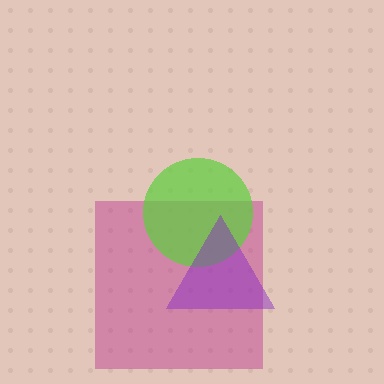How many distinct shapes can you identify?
There are 3 distinct shapes: a magenta square, a lime circle, a purple triangle.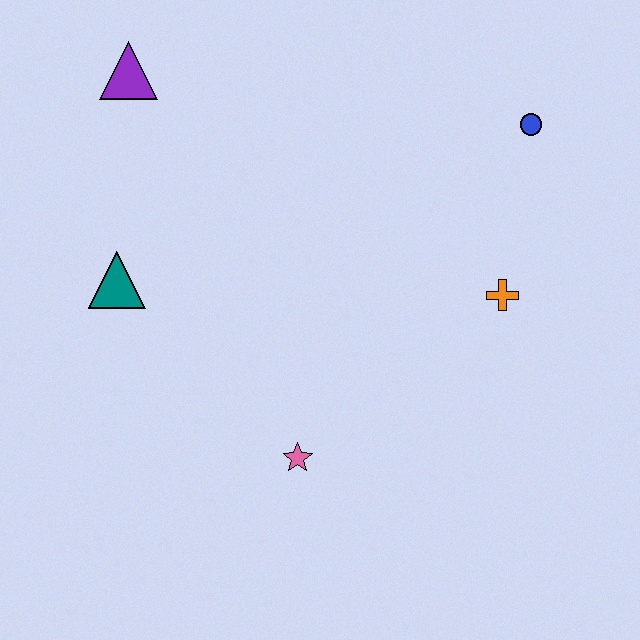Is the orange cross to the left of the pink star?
No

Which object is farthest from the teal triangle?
The blue circle is farthest from the teal triangle.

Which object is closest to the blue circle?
The orange cross is closest to the blue circle.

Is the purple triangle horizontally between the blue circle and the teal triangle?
Yes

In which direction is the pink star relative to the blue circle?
The pink star is below the blue circle.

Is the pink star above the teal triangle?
No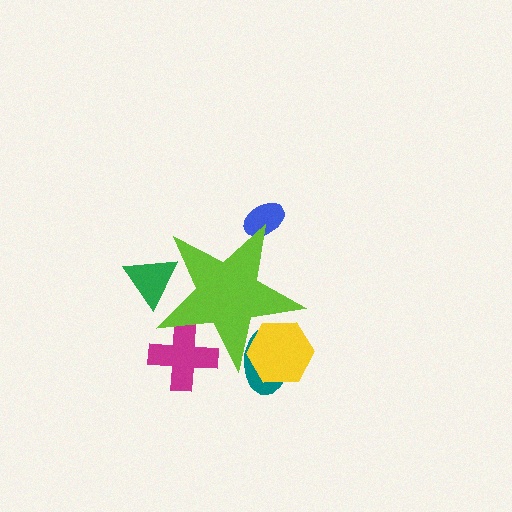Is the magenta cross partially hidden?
Yes, the magenta cross is partially hidden behind the lime star.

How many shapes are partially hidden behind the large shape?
5 shapes are partially hidden.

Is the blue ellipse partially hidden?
Yes, the blue ellipse is partially hidden behind the lime star.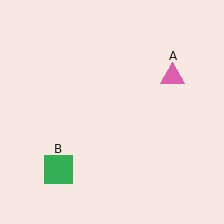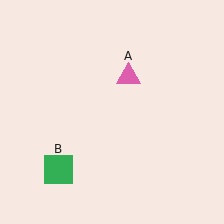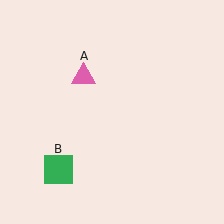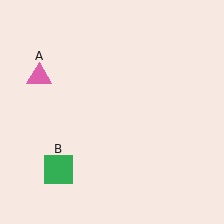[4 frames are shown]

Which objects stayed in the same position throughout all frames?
Green square (object B) remained stationary.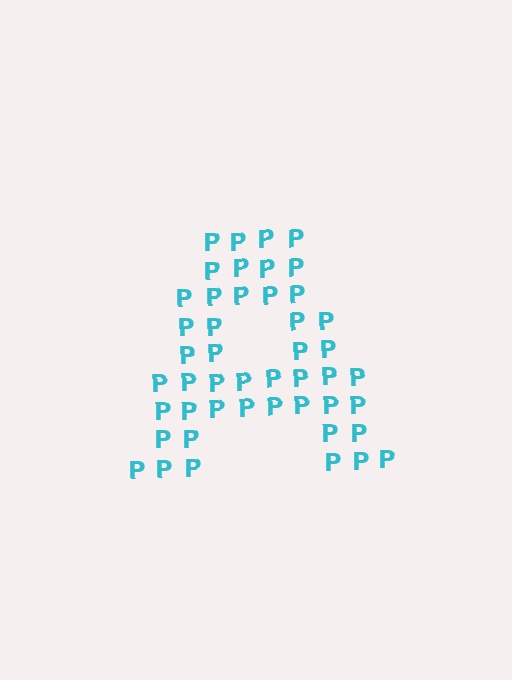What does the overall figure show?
The overall figure shows the letter A.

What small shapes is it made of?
It is made of small letter P's.